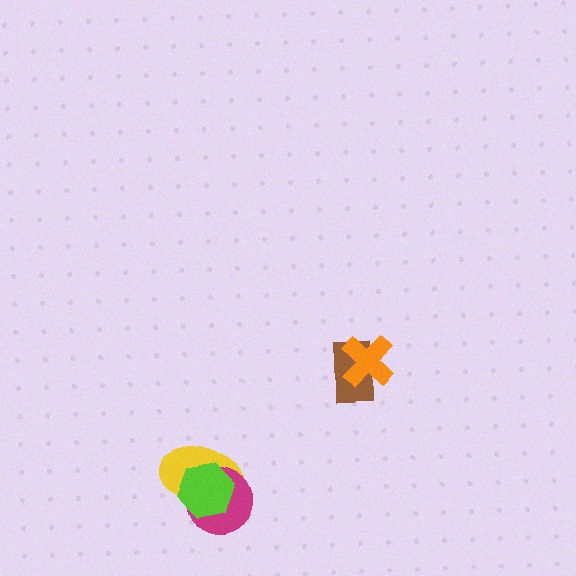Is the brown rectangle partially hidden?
Yes, it is partially covered by another shape.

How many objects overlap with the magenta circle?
2 objects overlap with the magenta circle.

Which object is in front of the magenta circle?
The lime hexagon is in front of the magenta circle.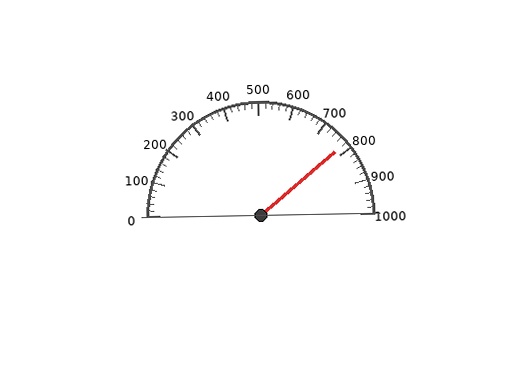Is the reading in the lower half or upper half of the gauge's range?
The reading is in the upper half of the range (0 to 1000).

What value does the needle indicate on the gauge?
The needle indicates approximately 780.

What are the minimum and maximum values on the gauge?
The gauge ranges from 0 to 1000.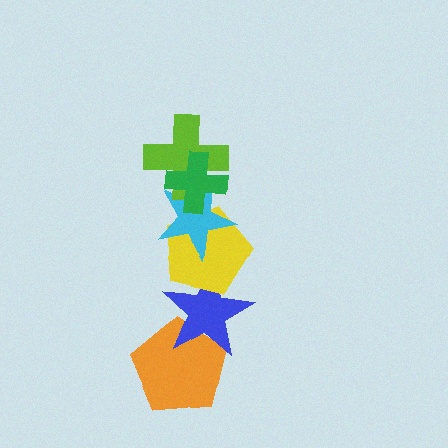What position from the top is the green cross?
The green cross is 1st from the top.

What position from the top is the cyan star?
The cyan star is 3rd from the top.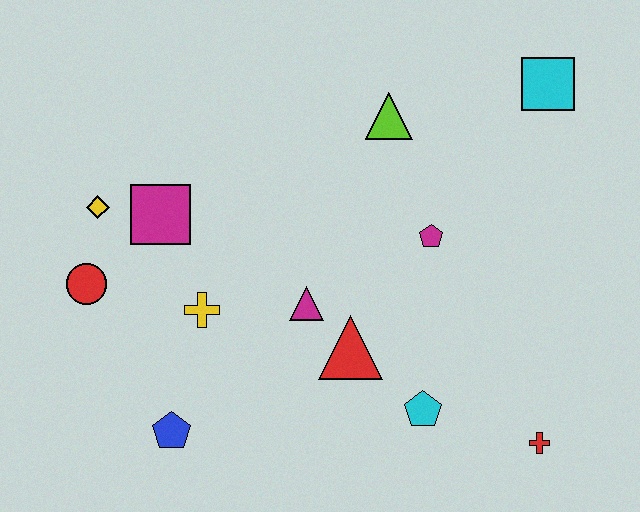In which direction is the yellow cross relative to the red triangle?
The yellow cross is to the left of the red triangle.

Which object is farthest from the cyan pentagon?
The yellow diamond is farthest from the cyan pentagon.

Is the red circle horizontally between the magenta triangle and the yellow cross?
No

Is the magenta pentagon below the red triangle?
No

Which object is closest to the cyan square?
The lime triangle is closest to the cyan square.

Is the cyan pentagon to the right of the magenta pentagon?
No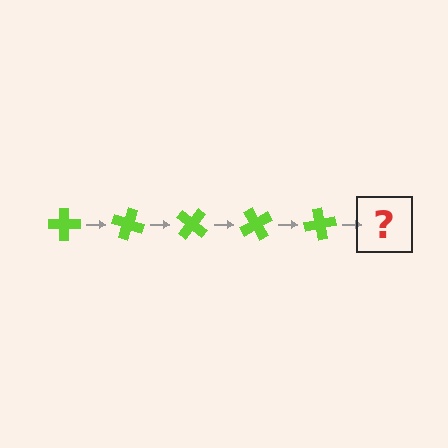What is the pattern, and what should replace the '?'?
The pattern is that the cross rotates 20 degrees each step. The '?' should be a lime cross rotated 100 degrees.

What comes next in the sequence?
The next element should be a lime cross rotated 100 degrees.